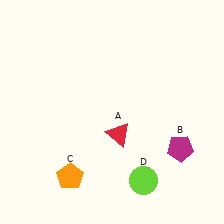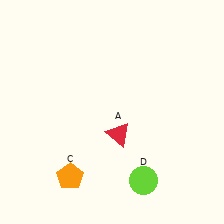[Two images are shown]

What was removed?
The magenta pentagon (B) was removed in Image 2.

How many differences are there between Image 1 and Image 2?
There is 1 difference between the two images.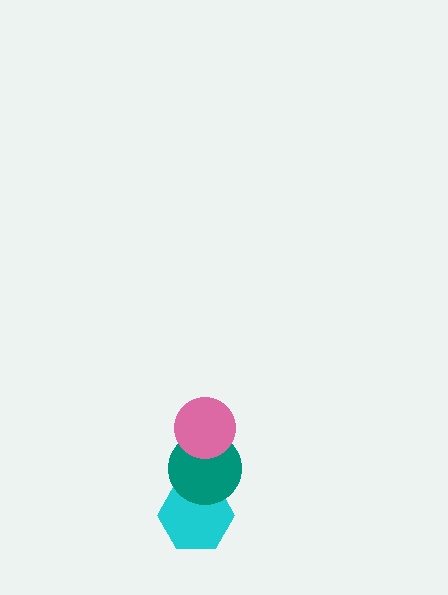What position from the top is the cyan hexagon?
The cyan hexagon is 3rd from the top.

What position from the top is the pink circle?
The pink circle is 1st from the top.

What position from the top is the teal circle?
The teal circle is 2nd from the top.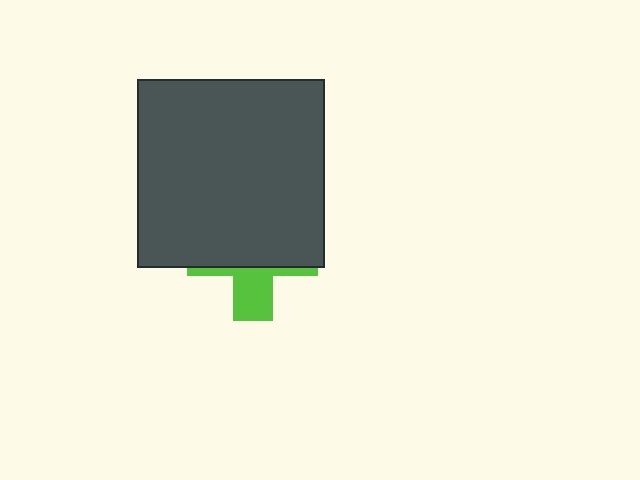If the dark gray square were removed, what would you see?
You would see the complete lime cross.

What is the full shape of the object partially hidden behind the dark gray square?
The partially hidden object is a lime cross.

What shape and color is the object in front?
The object in front is a dark gray square.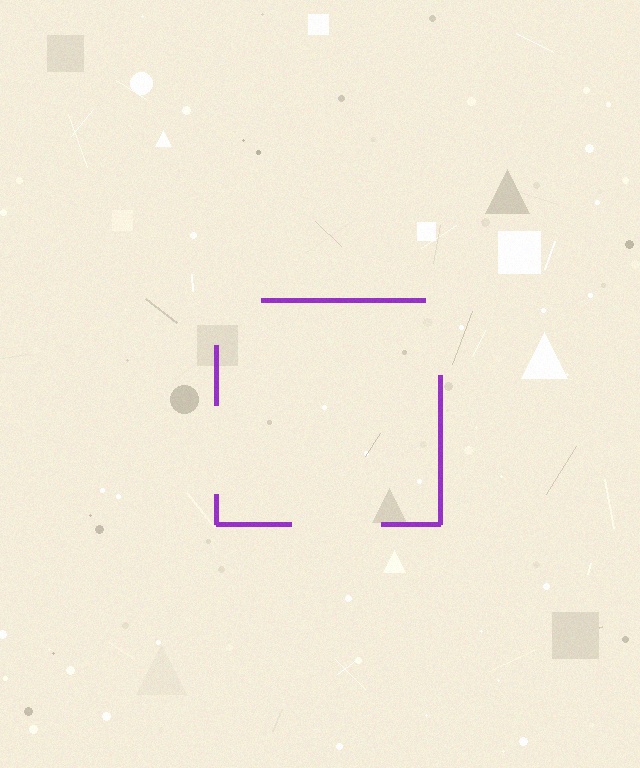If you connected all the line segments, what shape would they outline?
They would outline a square.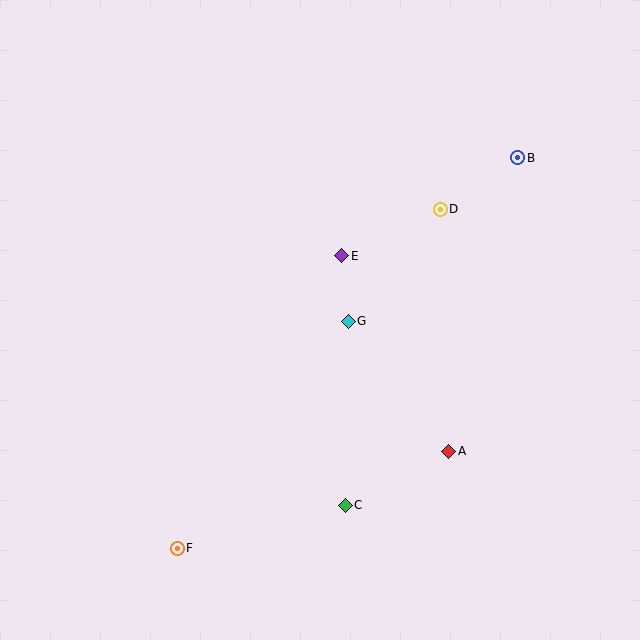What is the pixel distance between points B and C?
The distance between B and C is 388 pixels.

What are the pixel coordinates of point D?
Point D is at (440, 209).